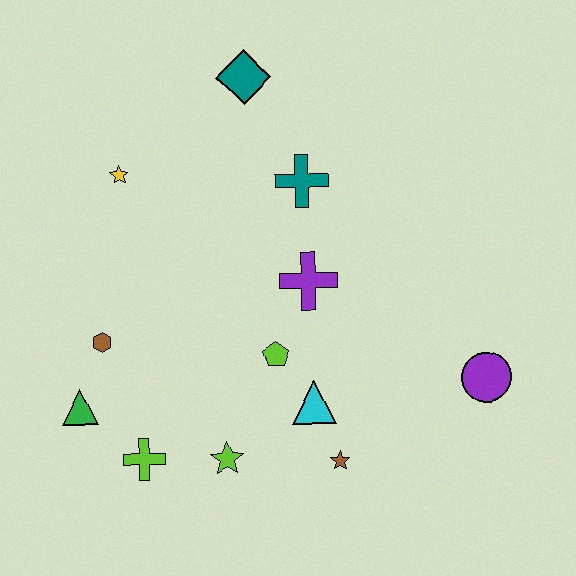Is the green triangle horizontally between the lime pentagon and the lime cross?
No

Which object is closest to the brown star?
The cyan triangle is closest to the brown star.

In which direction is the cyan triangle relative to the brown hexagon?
The cyan triangle is to the right of the brown hexagon.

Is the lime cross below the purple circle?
Yes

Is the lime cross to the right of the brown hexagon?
Yes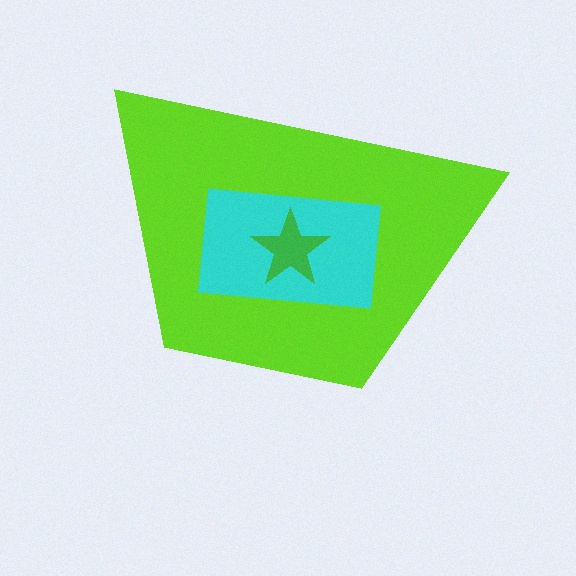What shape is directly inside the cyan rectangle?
The green star.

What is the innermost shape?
The green star.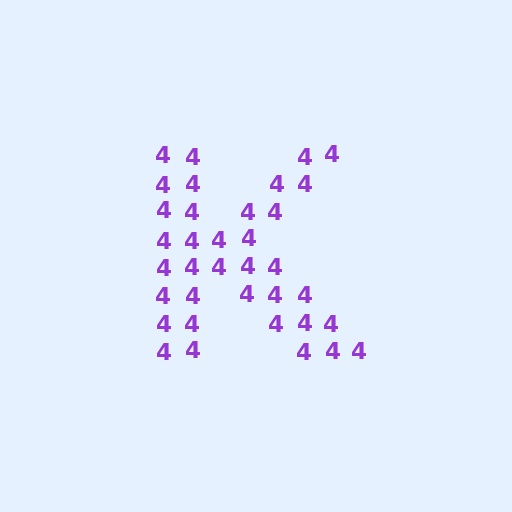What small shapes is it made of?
It is made of small digit 4's.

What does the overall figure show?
The overall figure shows the letter K.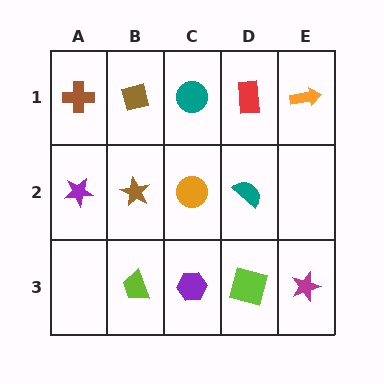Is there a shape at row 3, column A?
No, that cell is empty.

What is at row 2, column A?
A purple star.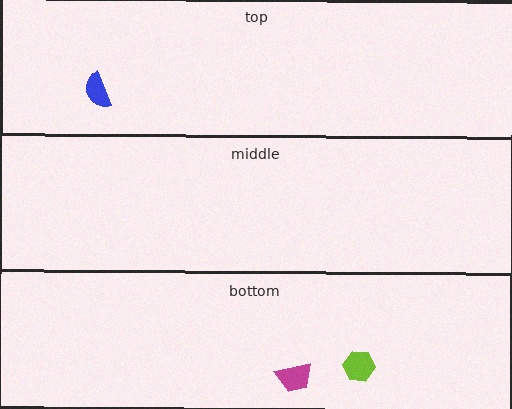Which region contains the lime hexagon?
The bottom region.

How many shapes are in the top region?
1.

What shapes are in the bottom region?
The lime hexagon, the magenta trapezoid.